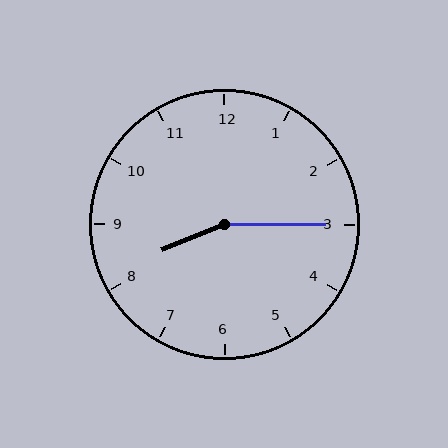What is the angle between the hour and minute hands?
Approximately 158 degrees.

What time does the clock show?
8:15.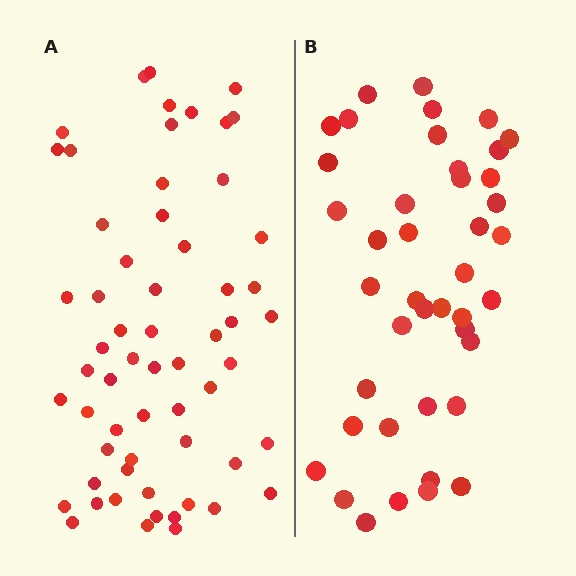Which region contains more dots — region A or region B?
Region A (the left region) has more dots.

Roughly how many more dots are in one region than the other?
Region A has approximately 20 more dots than region B.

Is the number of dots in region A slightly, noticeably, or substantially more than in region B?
Region A has noticeably more, but not dramatically so. The ratio is roughly 1.4 to 1.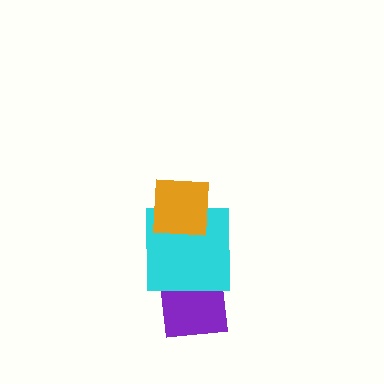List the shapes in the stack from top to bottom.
From top to bottom: the orange square, the cyan square, the purple square.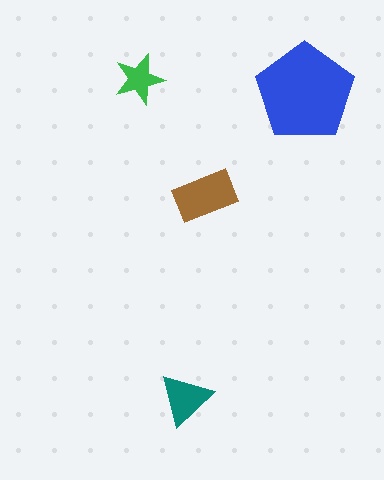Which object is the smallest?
The green star.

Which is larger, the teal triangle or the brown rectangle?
The brown rectangle.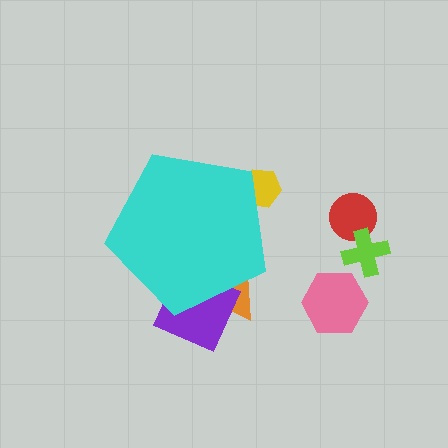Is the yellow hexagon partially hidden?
Yes, the yellow hexagon is partially hidden behind the cyan pentagon.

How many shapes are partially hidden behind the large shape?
3 shapes are partially hidden.